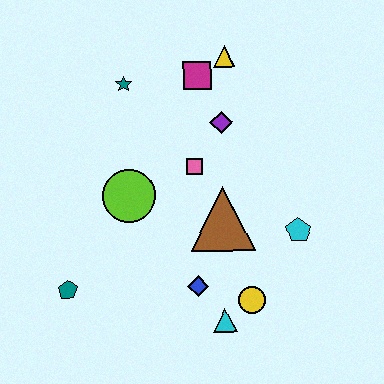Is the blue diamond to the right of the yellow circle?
No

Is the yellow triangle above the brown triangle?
Yes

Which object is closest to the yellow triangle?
The magenta square is closest to the yellow triangle.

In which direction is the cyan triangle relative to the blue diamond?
The cyan triangle is below the blue diamond.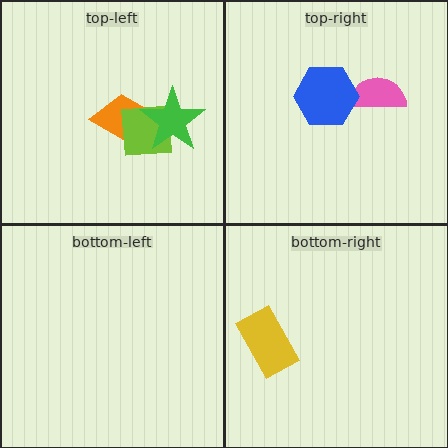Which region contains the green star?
The top-left region.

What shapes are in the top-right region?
The pink semicircle, the blue hexagon.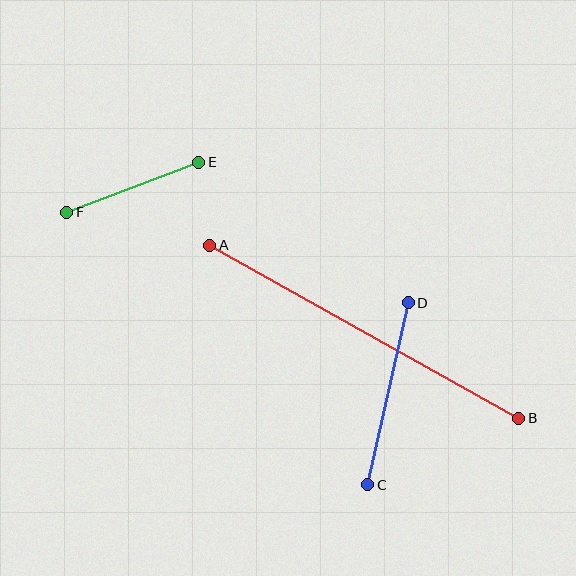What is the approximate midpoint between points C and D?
The midpoint is at approximately (388, 394) pixels.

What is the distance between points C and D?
The distance is approximately 186 pixels.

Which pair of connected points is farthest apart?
Points A and B are farthest apart.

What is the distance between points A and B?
The distance is approximately 354 pixels.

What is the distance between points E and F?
The distance is approximately 141 pixels.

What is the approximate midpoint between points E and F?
The midpoint is at approximately (133, 187) pixels.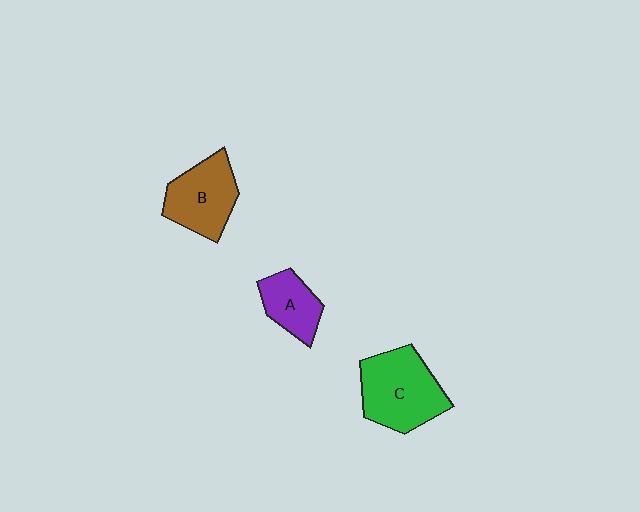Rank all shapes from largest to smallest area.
From largest to smallest: C (green), B (brown), A (purple).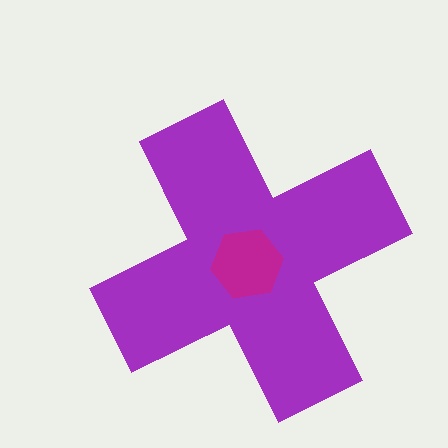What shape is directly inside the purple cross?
The magenta hexagon.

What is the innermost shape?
The magenta hexagon.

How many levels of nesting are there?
2.